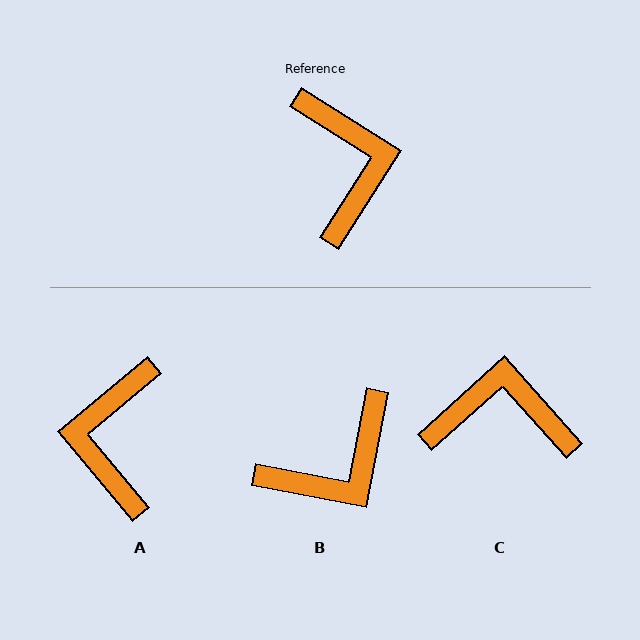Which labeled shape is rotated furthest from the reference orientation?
A, about 162 degrees away.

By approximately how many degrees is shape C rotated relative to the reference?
Approximately 74 degrees counter-clockwise.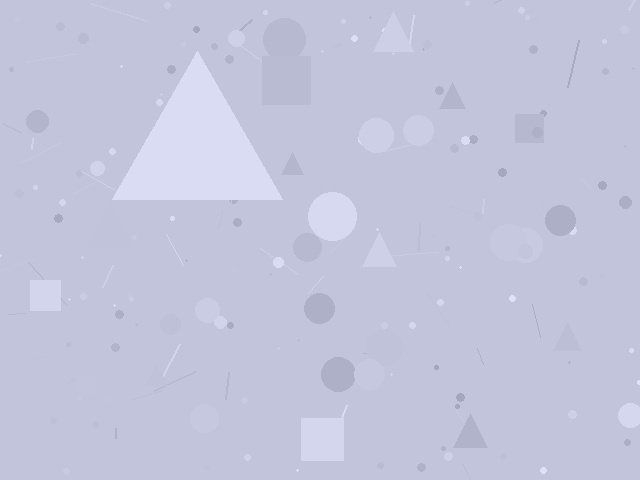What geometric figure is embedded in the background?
A triangle is embedded in the background.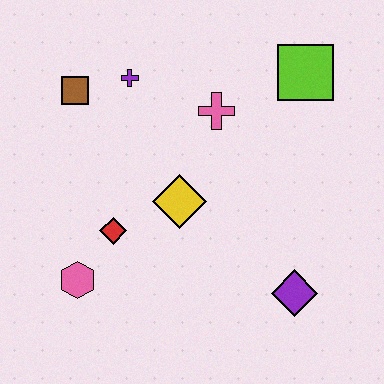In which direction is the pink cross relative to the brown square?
The pink cross is to the right of the brown square.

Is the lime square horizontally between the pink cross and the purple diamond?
No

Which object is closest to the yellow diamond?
The red diamond is closest to the yellow diamond.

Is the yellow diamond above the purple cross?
No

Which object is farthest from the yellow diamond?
The lime square is farthest from the yellow diamond.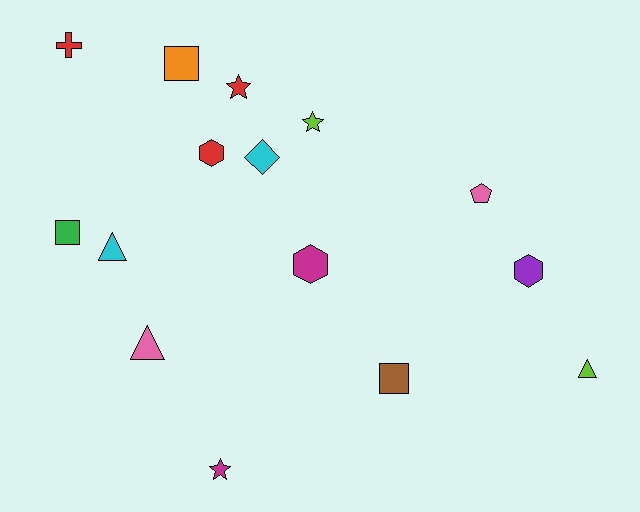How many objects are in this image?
There are 15 objects.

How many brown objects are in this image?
There is 1 brown object.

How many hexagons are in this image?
There are 3 hexagons.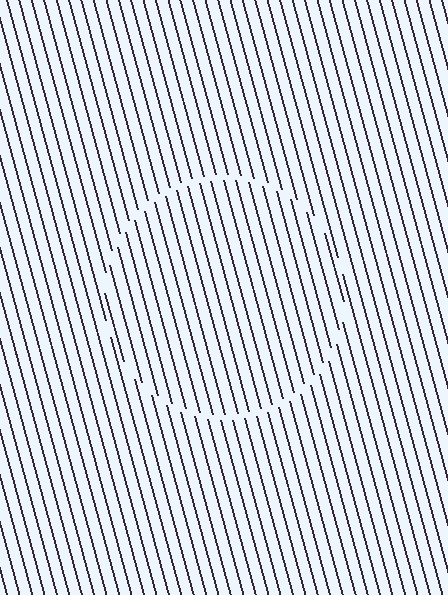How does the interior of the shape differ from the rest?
The interior of the shape contains the same grating, shifted by half a period — the contour is defined by the phase discontinuity where line-ends from the inner and outer gratings abut.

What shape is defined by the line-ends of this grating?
An illusory circle. The interior of the shape contains the same grating, shifted by half a period — the contour is defined by the phase discontinuity where line-ends from the inner and outer gratings abut.